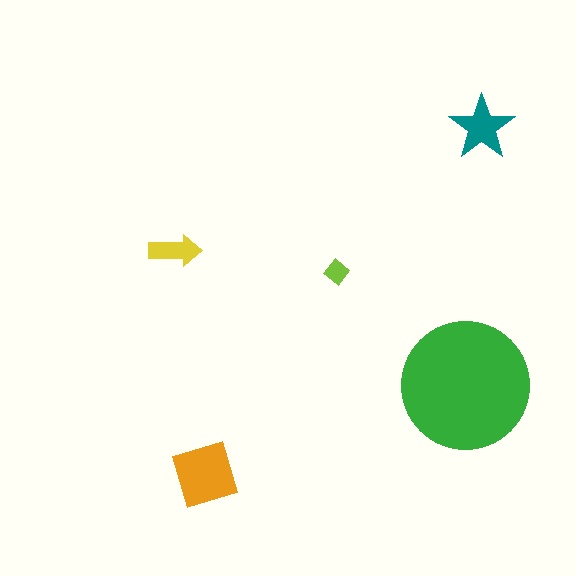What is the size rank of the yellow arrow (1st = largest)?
4th.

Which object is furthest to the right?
The teal star is rightmost.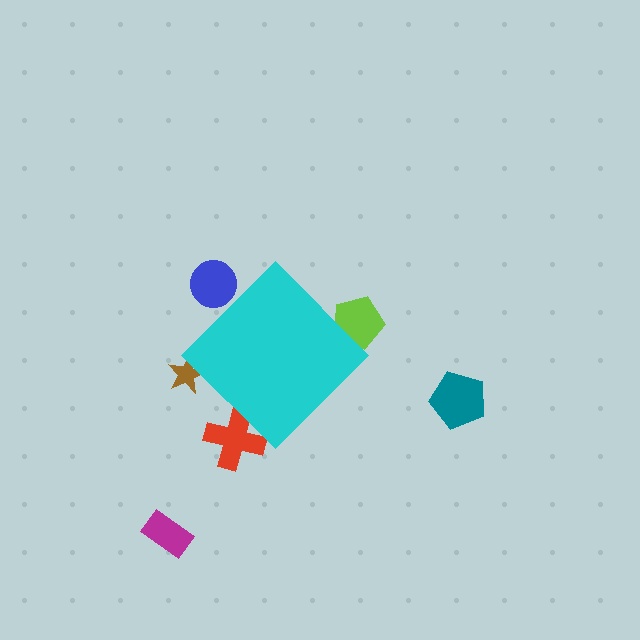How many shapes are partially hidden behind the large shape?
4 shapes are partially hidden.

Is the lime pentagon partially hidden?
Yes, the lime pentagon is partially hidden behind the cyan diamond.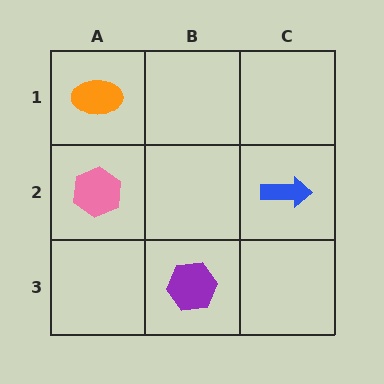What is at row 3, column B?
A purple hexagon.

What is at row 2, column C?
A blue arrow.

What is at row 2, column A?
A pink hexagon.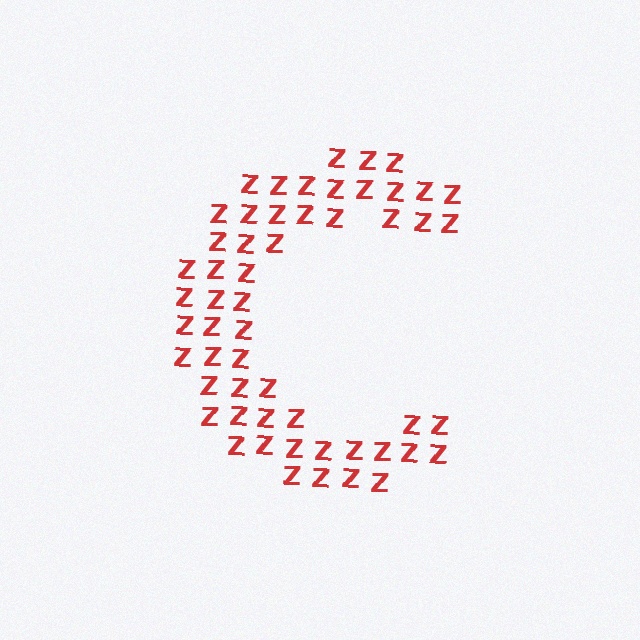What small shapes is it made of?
It is made of small letter Z's.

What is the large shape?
The large shape is the letter C.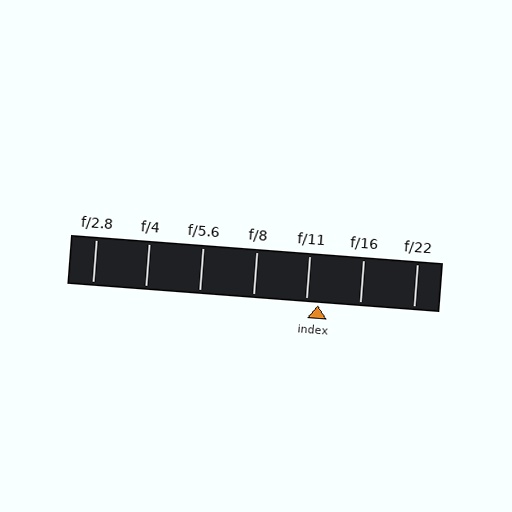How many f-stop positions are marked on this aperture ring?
There are 7 f-stop positions marked.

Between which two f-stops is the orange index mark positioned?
The index mark is between f/11 and f/16.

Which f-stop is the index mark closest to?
The index mark is closest to f/11.